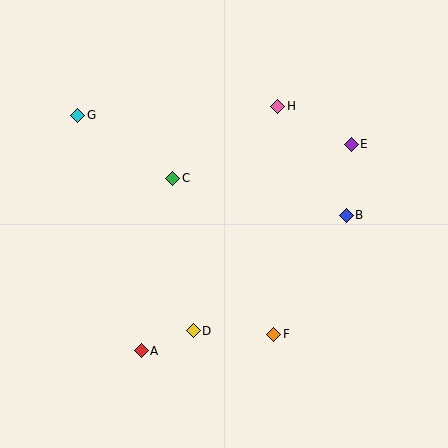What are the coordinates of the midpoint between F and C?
The midpoint between F and C is at (223, 256).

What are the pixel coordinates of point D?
Point D is at (193, 331).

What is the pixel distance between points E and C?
The distance between E and C is 181 pixels.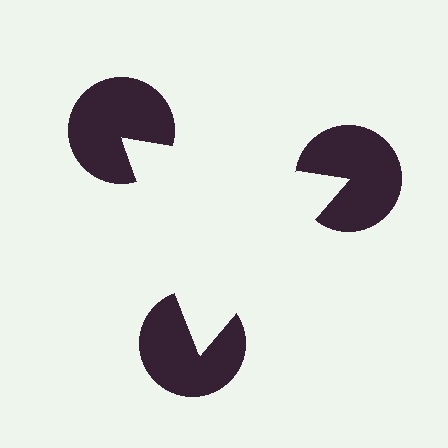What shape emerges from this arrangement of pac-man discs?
An illusory triangle — its edges are inferred from the aligned wedge cuts in the pac-man discs, not physically drawn.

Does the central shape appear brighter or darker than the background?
It typically appears slightly brighter than the background, even though no actual brightness change is drawn.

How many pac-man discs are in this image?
There are 3 — one at each vertex of the illusory triangle.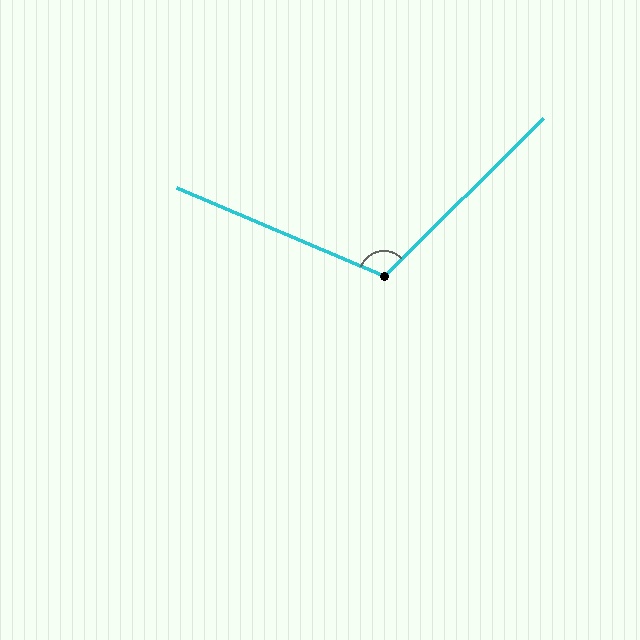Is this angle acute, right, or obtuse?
It is obtuse.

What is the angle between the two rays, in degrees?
Approximately 112 degrees.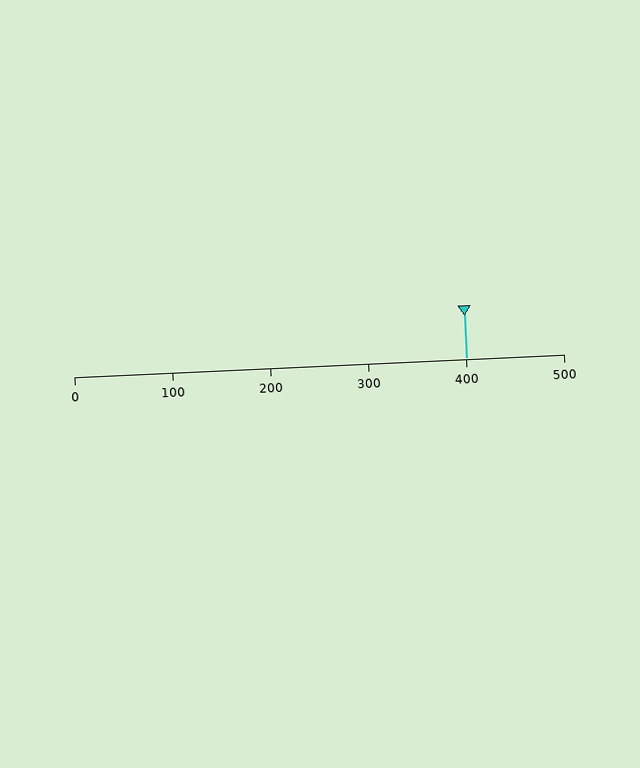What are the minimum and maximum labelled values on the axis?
The axis runs from 0 to 500.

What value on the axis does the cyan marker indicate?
The marker indicates approximately 400.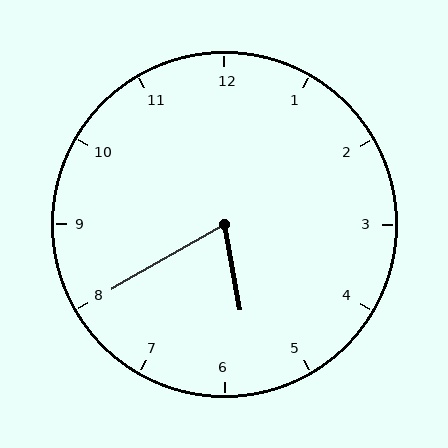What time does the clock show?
5:40.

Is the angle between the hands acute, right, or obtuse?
It is acute.